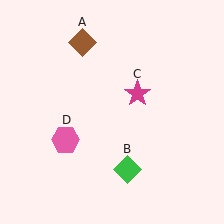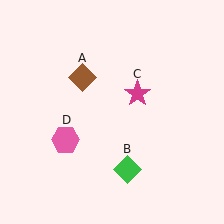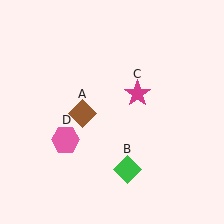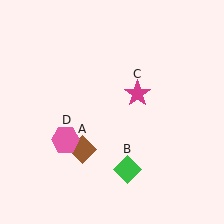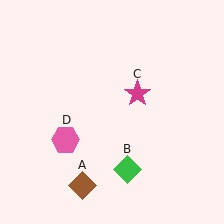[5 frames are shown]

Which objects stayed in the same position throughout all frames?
Green diamond (object B) and magenta star (object C) and pink hexagon (object D) remained stationary.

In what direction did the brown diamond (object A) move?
The brown diamond (object A) moved down.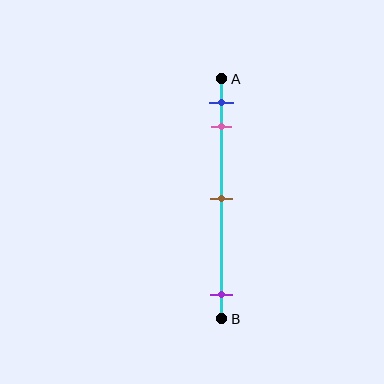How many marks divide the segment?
There are 4 marks dividing the segment.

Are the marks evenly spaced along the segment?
No, the marks are not evenly spaced.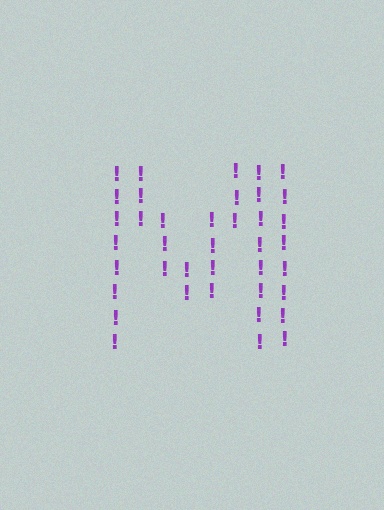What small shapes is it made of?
It is made of small exclamation marks.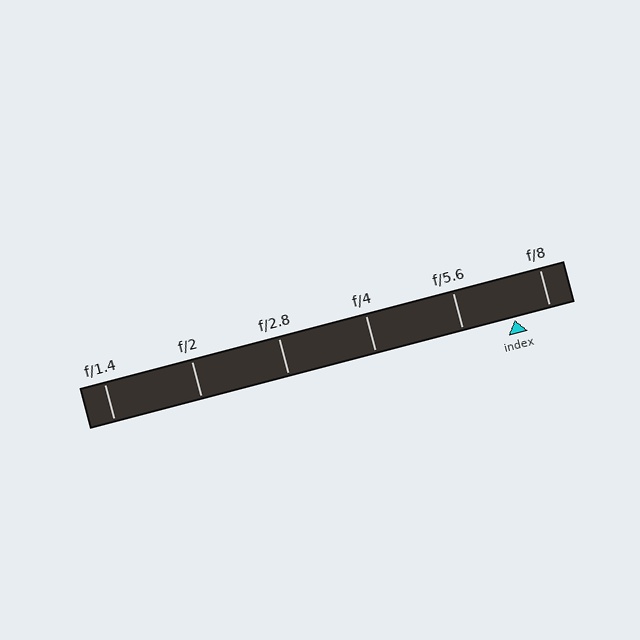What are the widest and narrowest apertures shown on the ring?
The widest aperture shown is f/1.4 and the narrowest is f/8.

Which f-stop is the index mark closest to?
The index mark is closest to f/8.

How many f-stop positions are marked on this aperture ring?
There are 6 f-stop positions marked.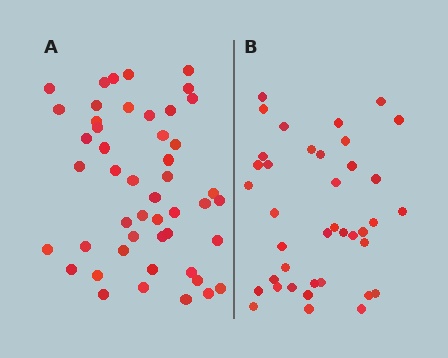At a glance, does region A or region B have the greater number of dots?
Region A (the left region) has more dots.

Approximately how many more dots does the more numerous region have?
Region A has roughly 8 or so more dots than region B.